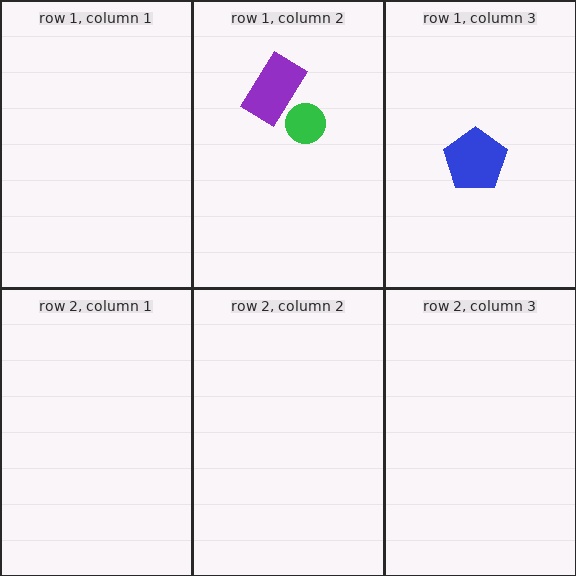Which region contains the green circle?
The row 1, column 2 region.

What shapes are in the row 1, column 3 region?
The blue pentagon.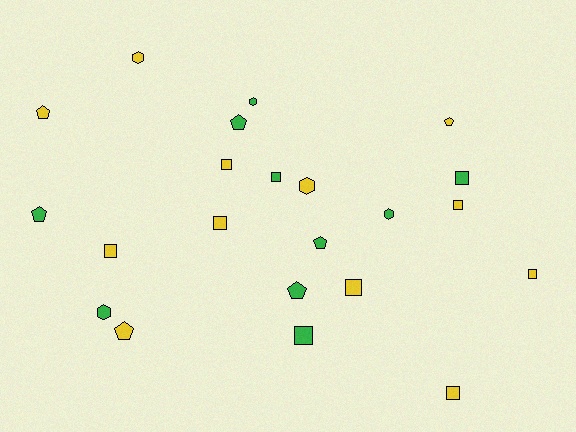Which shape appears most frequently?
Square, with 10 objects.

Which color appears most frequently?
Yellow, with 12 objects.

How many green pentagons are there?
There are 4 green pentagons.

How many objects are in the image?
There are 22 objects.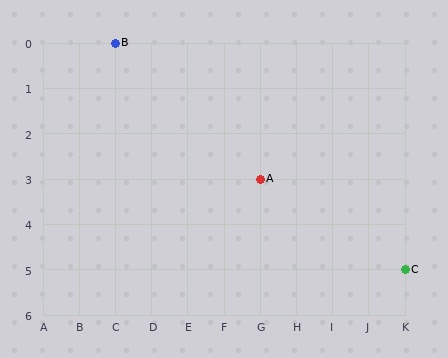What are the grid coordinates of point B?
Point B is at grid coordinates (C, 0).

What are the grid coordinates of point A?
Point A is at grid coordinates (G, 3).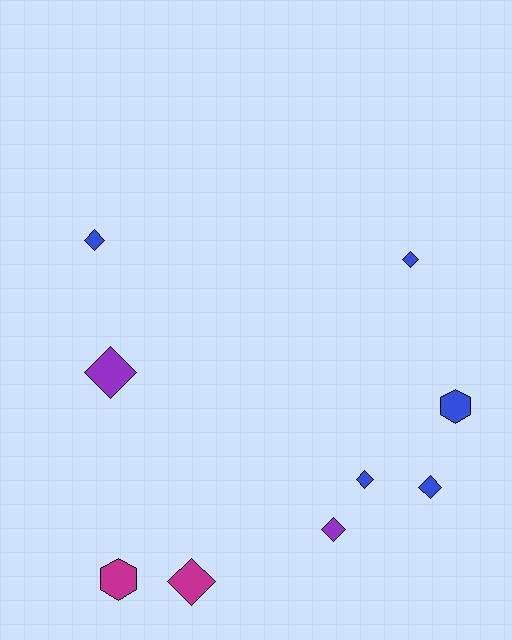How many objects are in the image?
There are 9 objects.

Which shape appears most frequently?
Diamond, with 7 objects.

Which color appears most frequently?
Blue, with 5 objects.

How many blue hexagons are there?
There is 1 blue hexagon.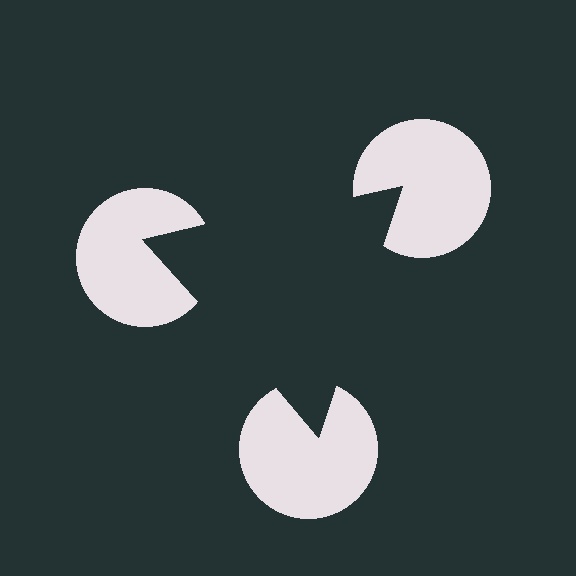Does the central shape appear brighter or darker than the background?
It typically appears slightly darker than the background, even though no actual brightness change is drawn.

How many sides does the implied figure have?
3 sides.